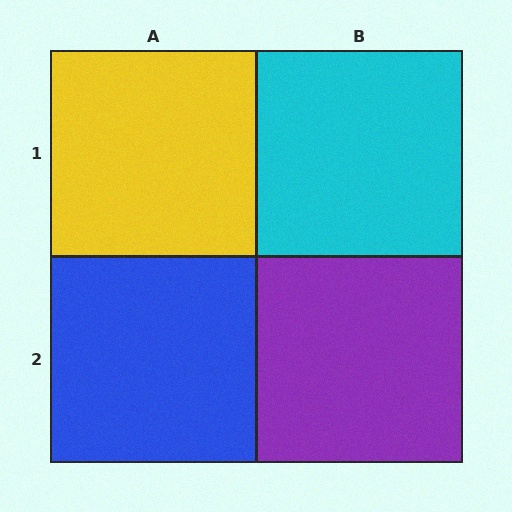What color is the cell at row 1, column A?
Yellow.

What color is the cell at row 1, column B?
Cyan.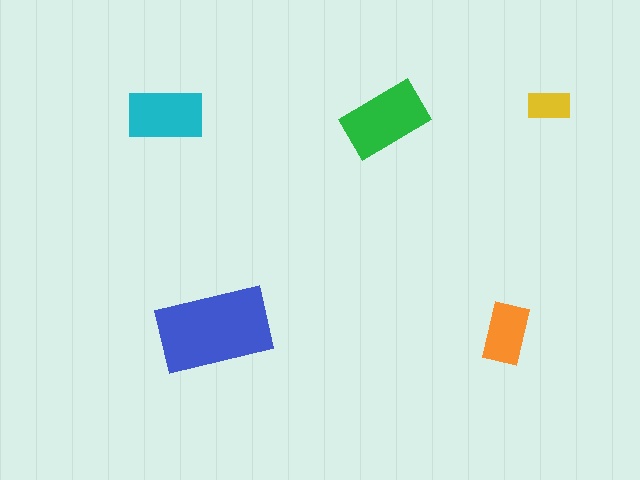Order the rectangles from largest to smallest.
the blue one, the green one, the cyan one, the orange one, the yellow one.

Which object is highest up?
The yellow rectangle is topmost.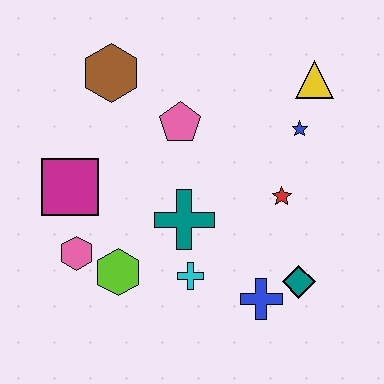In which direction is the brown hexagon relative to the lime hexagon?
The brown hexagon is above the lime hexagon.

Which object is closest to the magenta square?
The pink hexagon is closest to the magenta square.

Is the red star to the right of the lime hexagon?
Yes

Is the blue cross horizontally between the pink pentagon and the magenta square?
No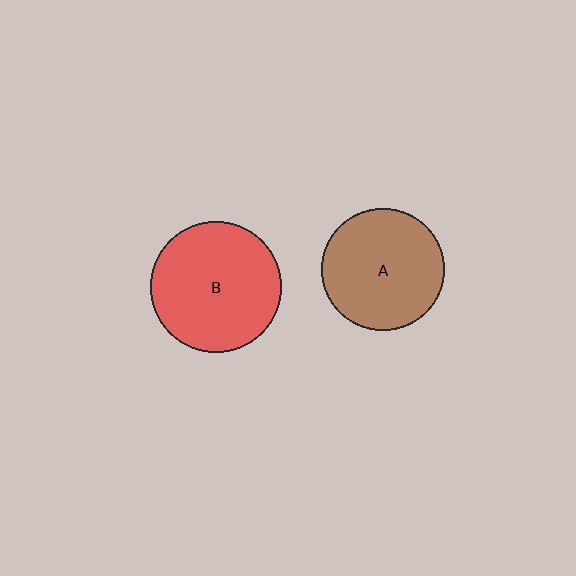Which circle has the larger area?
Circle B (red).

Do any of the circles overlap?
No, none of the circles overlap.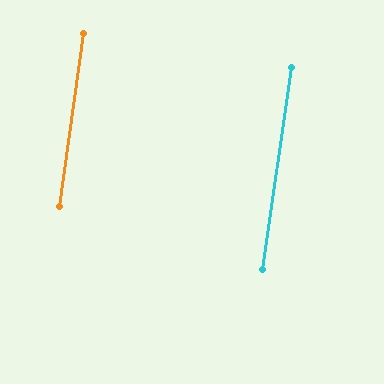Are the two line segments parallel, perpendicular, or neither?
Parallel — their directions differ by only 0.5°.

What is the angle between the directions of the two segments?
Approximately 1 degree.